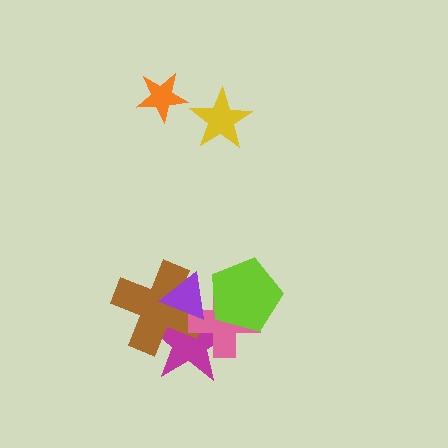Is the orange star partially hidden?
No, no other shape covers it.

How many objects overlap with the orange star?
0 objects overlap with the orange star.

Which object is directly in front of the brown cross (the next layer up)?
The pink cross is directly in front of the brown cross.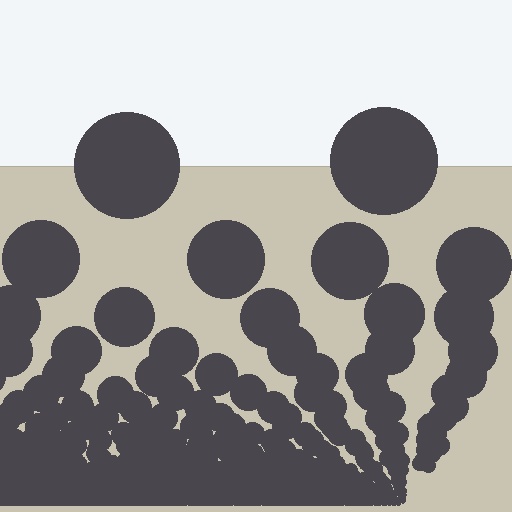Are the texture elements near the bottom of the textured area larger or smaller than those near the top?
Smaller. The gradient is inverted — elements near the bottom are smaller and denser.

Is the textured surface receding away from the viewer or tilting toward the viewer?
The surface appears to tilt toward the viewer. Texture elements get larger and sparser toward the top.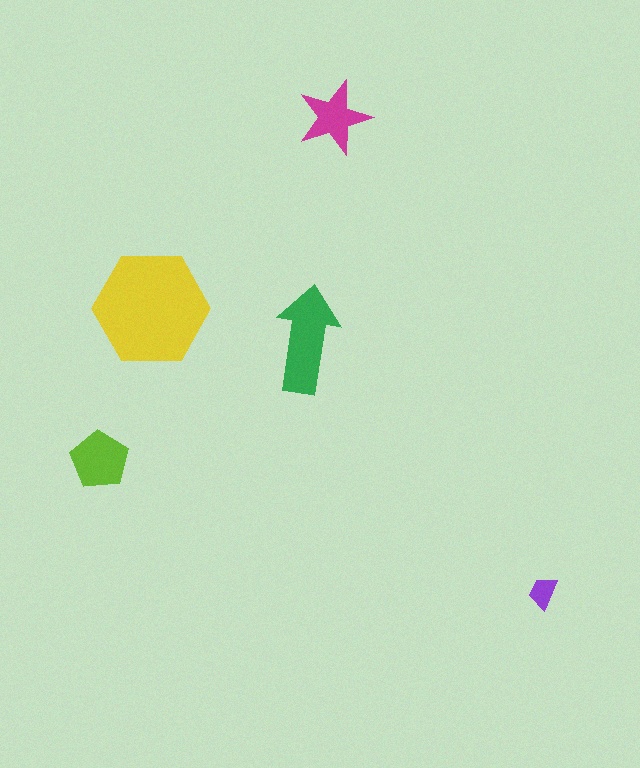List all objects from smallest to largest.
The purple trapezoid, the magenta star, the lime pentagon, the green arrow, the yellow hexagon.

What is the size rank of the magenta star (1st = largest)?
4th.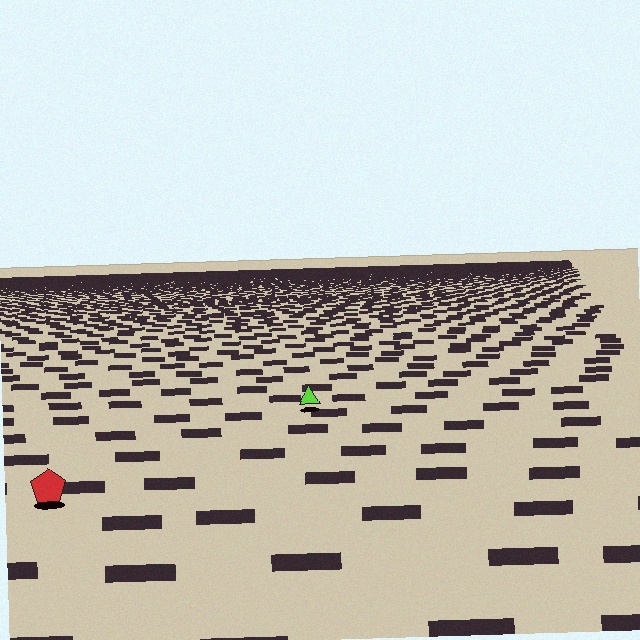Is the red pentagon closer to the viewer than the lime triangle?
Yes. The red pentagon is closer — you can tell from the texture gradient: the ground texture is coarser near it.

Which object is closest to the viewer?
The red pentagon is closest. The texture marks near it are larger and more spread out.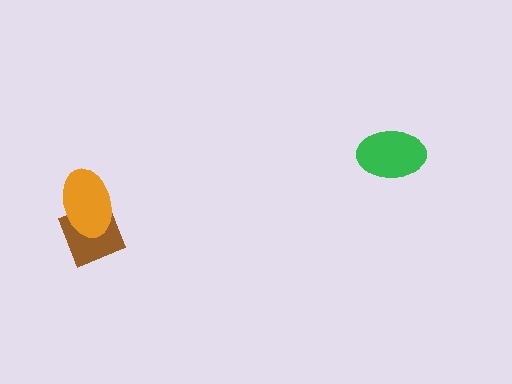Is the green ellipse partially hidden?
No, no other shape covers it.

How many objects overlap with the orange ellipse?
1 object overlaps with the orange ellipse.